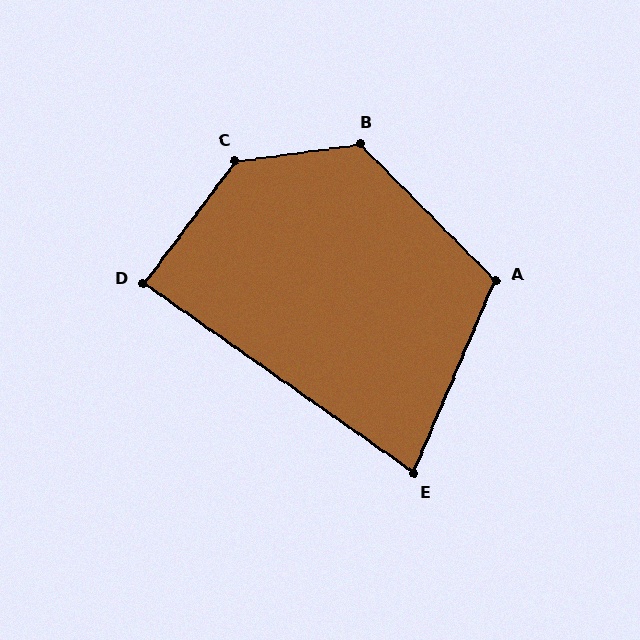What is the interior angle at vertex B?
Approximately 127 degrees (obtuse).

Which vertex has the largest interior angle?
C, at approximately 134 degrees.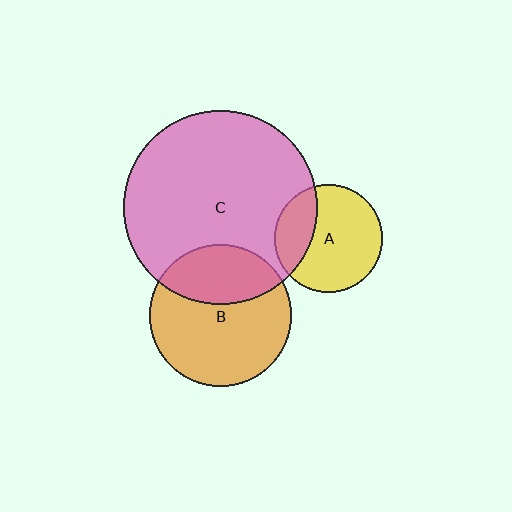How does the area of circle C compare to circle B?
Approximately 1.9 times.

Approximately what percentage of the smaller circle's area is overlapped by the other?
Approximately 35%.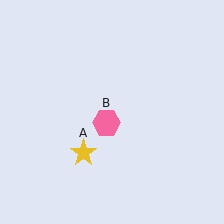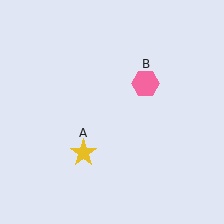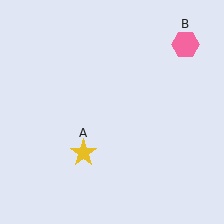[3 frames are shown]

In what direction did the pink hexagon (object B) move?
The pink hexagon (object B) moved up and to the right.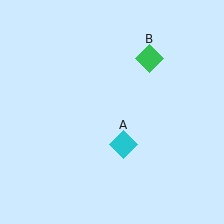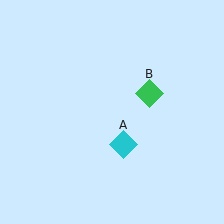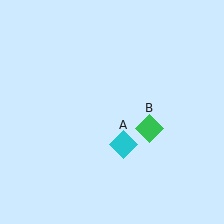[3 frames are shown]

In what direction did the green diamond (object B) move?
The green diamond (object B) moved down.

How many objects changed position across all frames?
1 object changed position: green diamond (object B).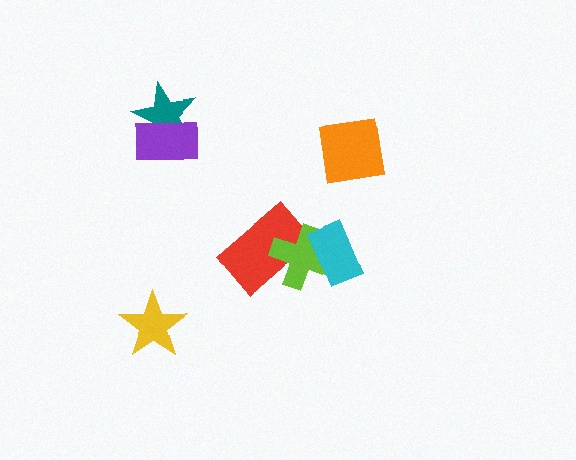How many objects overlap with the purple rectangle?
1 object overlaps with the purple rectangle.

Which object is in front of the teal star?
The purple rectangle is in front of the teal star.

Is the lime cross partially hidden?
Yes, it is partially covered by another shape.